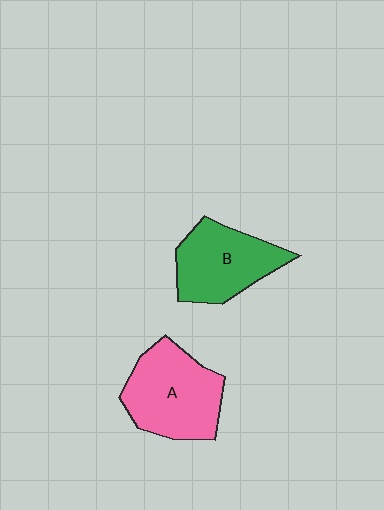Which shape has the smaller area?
Shape B (green).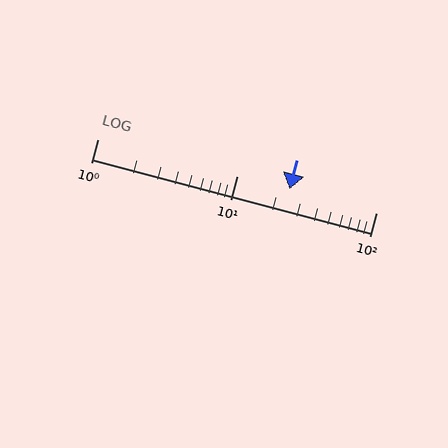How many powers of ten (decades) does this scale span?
The scale spans 2 decades, from 1 to 100.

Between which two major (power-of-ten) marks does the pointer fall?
The pointer is between 10 and 100.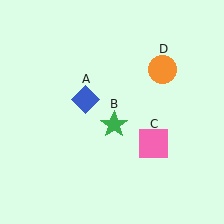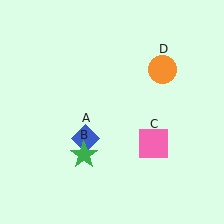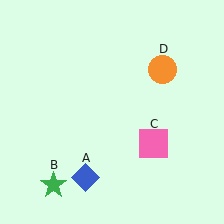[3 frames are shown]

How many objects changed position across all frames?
2 objects changed position: blue diamond (object A), green star (object B).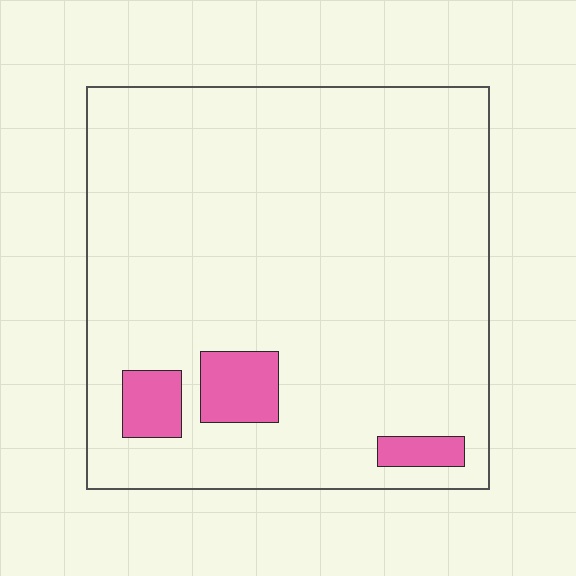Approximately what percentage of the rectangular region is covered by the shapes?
Approximately 10%.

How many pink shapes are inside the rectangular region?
3.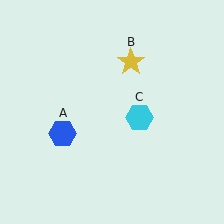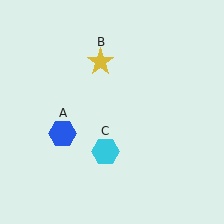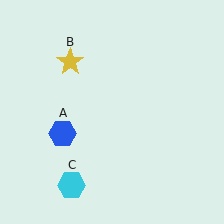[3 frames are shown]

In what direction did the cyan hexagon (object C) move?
The cyan hexagon (object C) moved down and to the left.